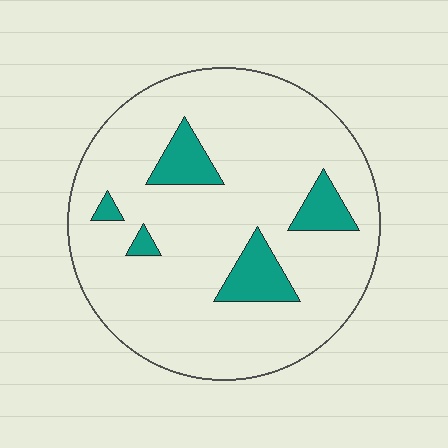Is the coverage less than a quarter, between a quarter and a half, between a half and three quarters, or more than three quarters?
Less than a quarter.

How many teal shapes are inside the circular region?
5.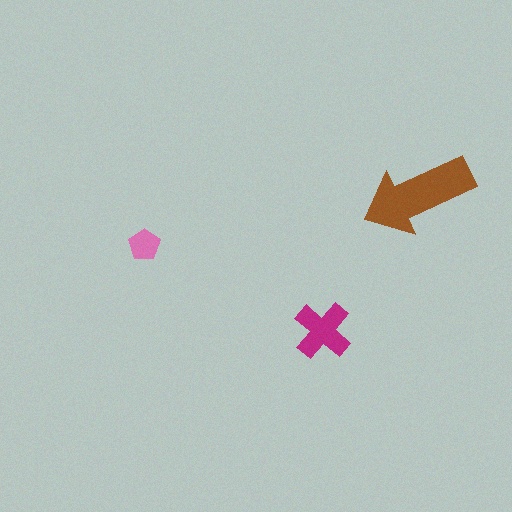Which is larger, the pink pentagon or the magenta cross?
The magenta cross.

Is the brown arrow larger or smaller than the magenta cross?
Larger.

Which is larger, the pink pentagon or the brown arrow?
The brown arrow.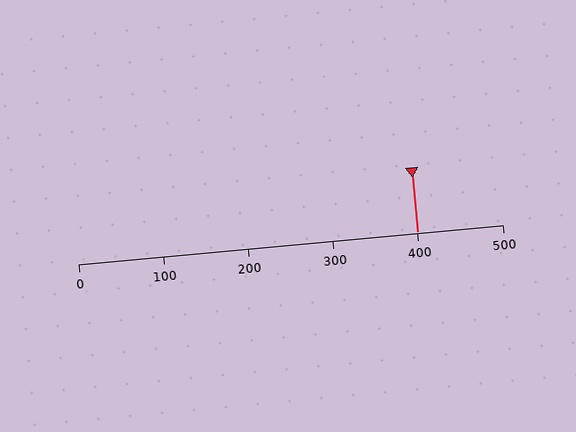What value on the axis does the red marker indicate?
The marker indicates approximately 400.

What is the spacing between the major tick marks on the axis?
The major ticks are spaced 100 apart.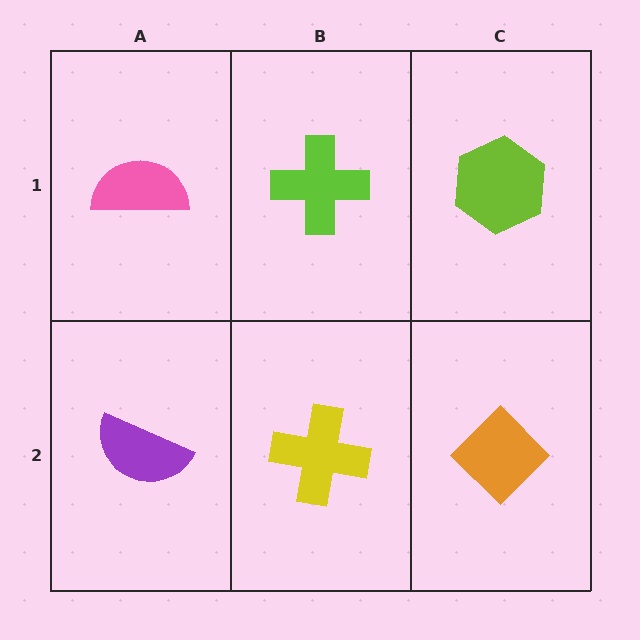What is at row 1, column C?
A lime hexagon.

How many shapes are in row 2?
3 shapes.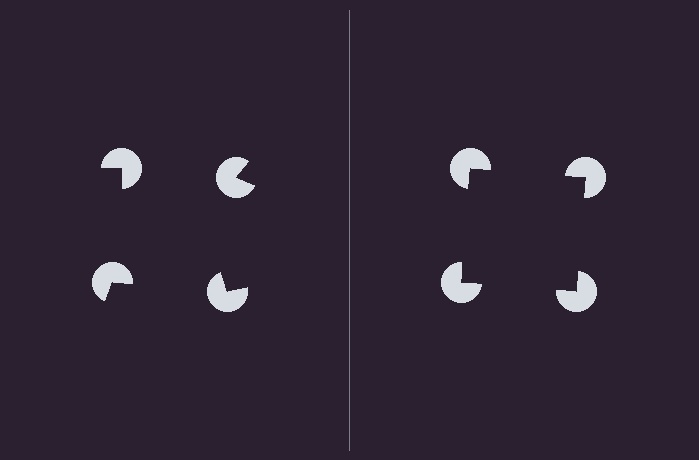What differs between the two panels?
The pac-man discs are positioned identically on both sides; only the wedge orientations differ. On the right they align to a square; on the left they are misaligned.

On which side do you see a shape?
An illusory square appears on the right side. On the left side the wedge cuts are rotated, so no coherent shape forms.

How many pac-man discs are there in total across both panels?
8 — 4 on each side.